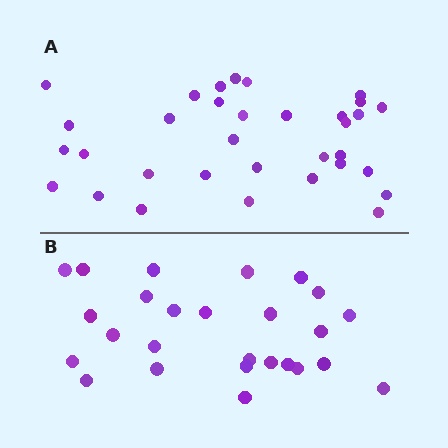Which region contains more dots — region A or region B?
Region A (the top region) has more dots.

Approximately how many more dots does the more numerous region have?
Region A has roughly 8 or so more dots than region B.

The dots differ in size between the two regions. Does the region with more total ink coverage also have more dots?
No. Region B has more total ink coverage because its dots are larger, but region A actually contains more individual dots. Total area can be misleading — the number of items is what matters here.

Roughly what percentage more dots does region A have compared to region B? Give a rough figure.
About 25% more.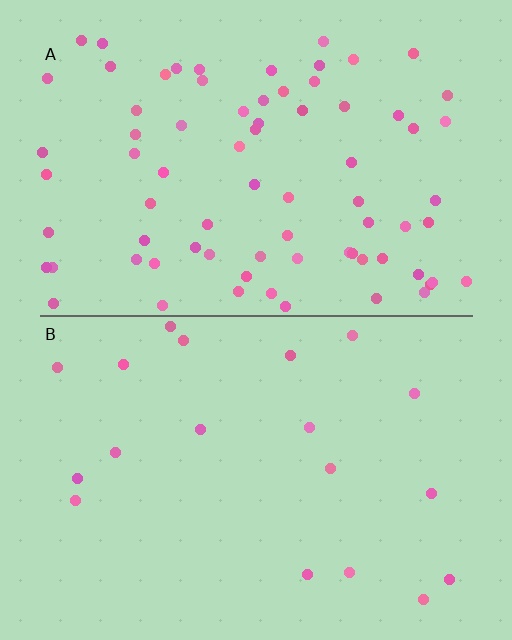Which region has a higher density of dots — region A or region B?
A (the top).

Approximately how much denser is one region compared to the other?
Approximately 4.0× — region A over region B.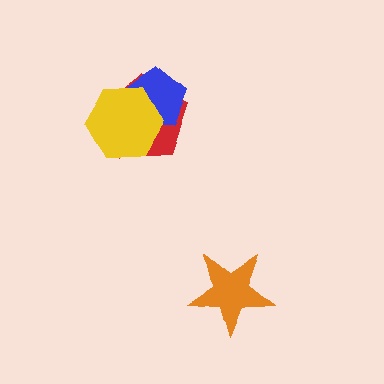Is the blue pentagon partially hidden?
Yes, it is partially covered by another shape.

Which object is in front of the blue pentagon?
The yellow hexagon is in front of the blue pentagon.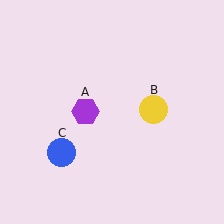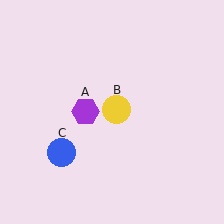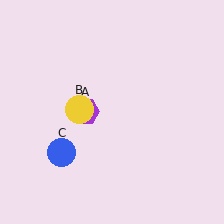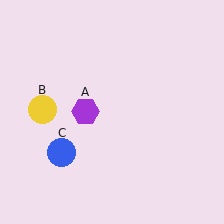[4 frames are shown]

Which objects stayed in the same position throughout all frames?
Purple hexagon (object A) and blue circle (object C) remained stationary.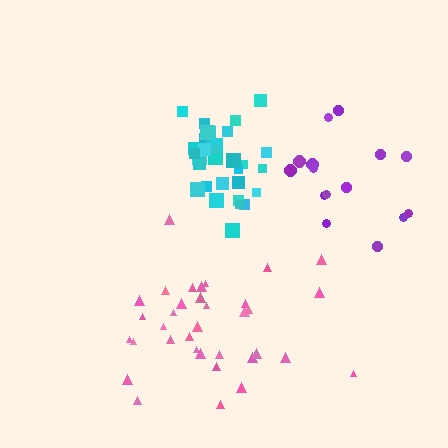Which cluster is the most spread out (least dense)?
Pink.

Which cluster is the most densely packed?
Cyan.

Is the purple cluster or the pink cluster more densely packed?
Purple.